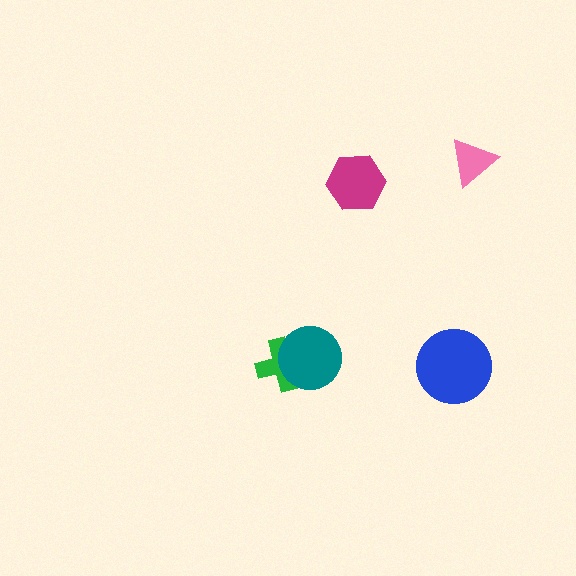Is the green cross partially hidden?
Yes, it is partially covered by another shape.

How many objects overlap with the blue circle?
0 objects overlap with the blue circle.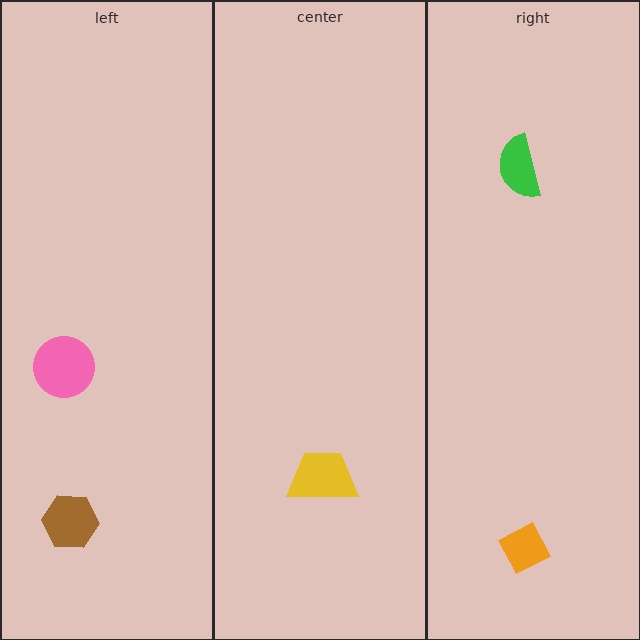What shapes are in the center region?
The yellow trapezoid.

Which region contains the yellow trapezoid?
The center region.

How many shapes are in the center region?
1.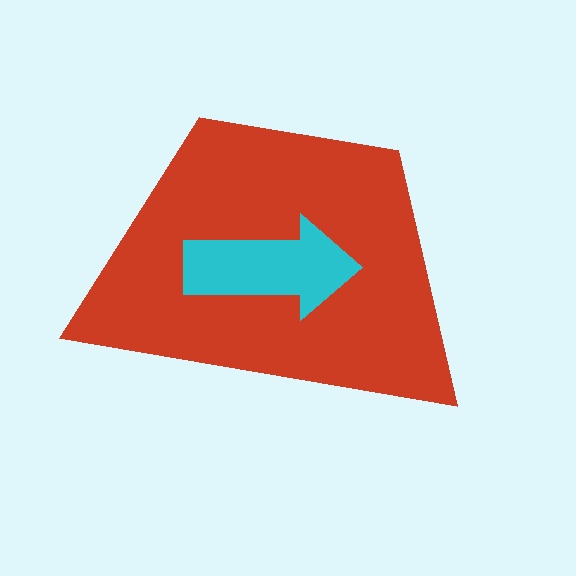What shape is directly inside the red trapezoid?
The cyan arrow.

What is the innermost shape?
The cyan arrow.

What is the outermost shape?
The red trapezoid.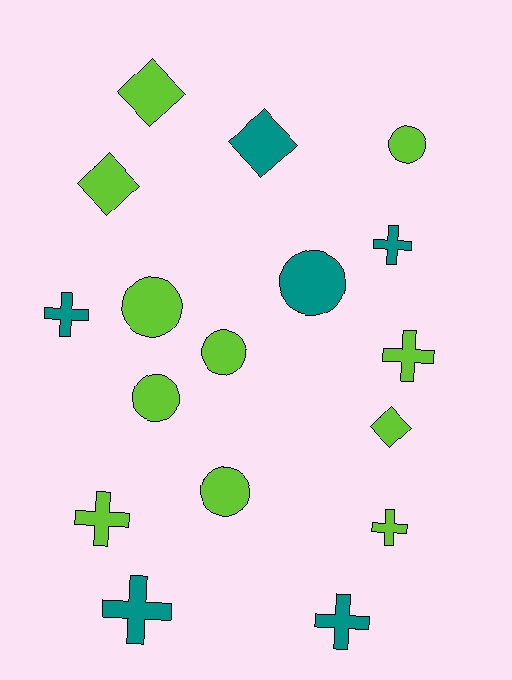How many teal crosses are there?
There are 4 teal crosses.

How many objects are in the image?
There are 17 objects.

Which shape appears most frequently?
Cross, with 7 objects.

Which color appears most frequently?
Lime, with 11 objects.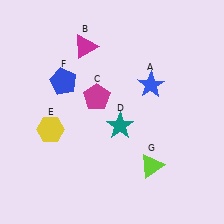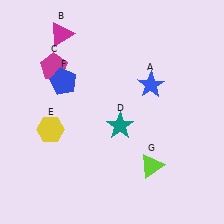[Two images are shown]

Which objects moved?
The objects that moved are: the magenta triangle (B), the magenta pentagon (C).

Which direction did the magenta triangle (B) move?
The magenta triangle (B) moved left.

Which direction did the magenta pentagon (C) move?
The magenta pentagon (C) moved left.